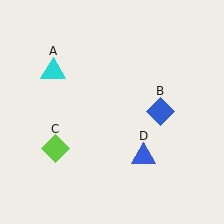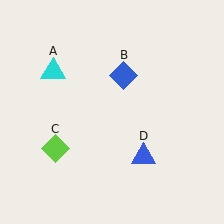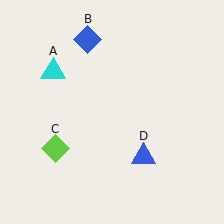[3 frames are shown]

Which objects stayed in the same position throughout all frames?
Cyan triangle (object A) and lime diamond (object C) and blue triangle (object D) remained stationary.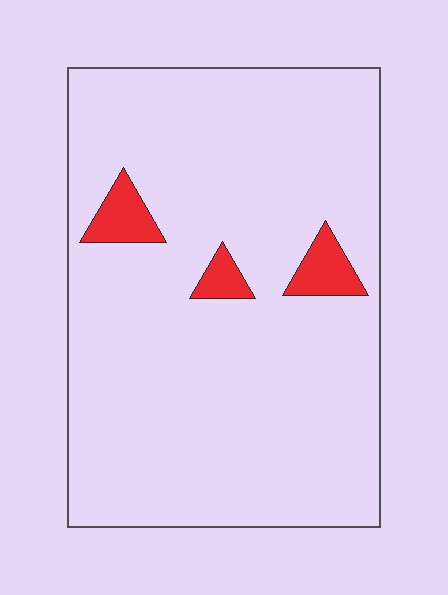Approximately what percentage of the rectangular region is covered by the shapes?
Approximately 5%.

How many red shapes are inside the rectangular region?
3.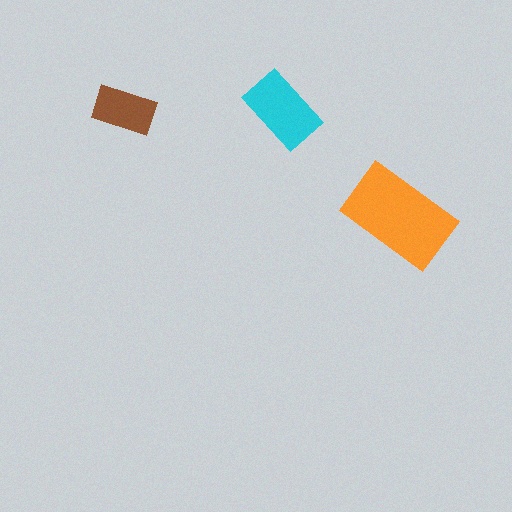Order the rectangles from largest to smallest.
the orange one, the cyan one, the brown one.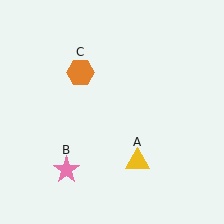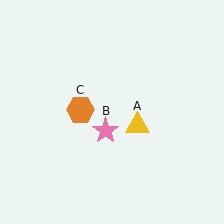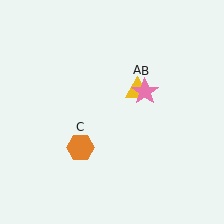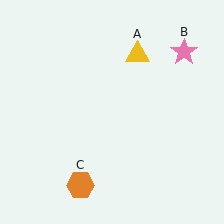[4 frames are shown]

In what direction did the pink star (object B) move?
The pink star (object B) moved up and to the right.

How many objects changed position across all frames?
3 objects changed position: yellow triangle (object A), pink star (object B), orange hexagon (object C).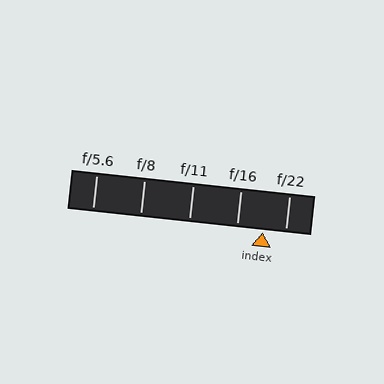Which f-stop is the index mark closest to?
The index mark is closest to f/22.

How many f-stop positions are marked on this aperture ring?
There are 5 f-stop positions marked.